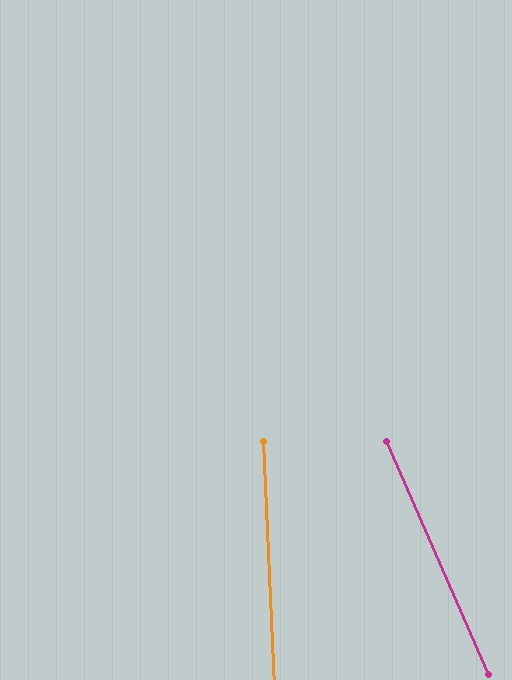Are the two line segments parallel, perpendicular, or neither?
Neither parallel nor perpendicular — they differ by about 21°.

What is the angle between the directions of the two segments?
Approximately 21 degrees.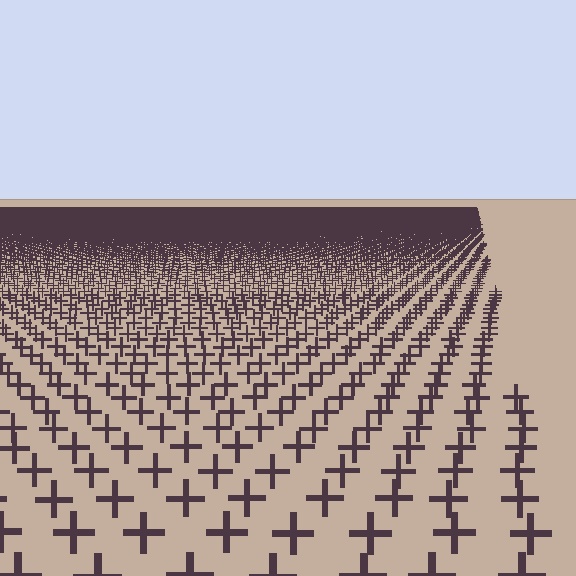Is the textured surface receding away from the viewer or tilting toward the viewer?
The surface is receding away from the viewer. Texture elements get smaller and denser toward the top.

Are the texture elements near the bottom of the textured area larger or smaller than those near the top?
Larger. Near the bottom, elements are closer to the viewer and appear at a bigger on-screen size.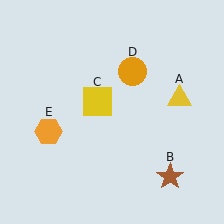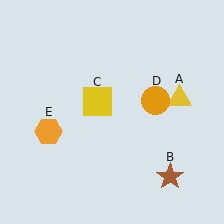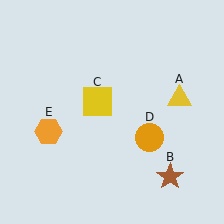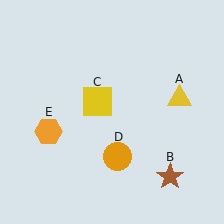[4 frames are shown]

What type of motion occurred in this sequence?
The orange circle (object D) rotated clockwise around the center of the scene.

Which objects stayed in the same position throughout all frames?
Yellow triangle (object A) and brown star (object B) and yellow square (object C) and orange hexagon (object E) remained stationary.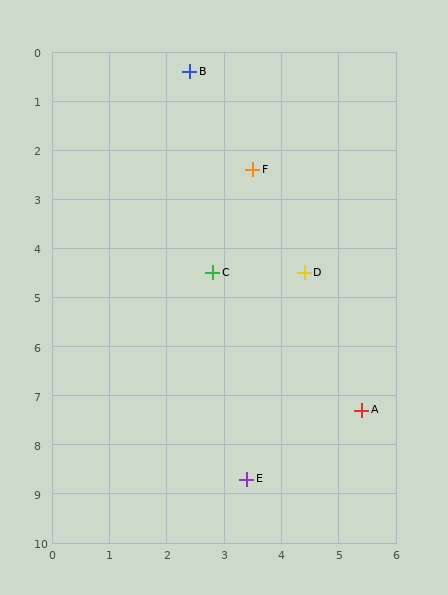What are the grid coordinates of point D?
Point D is at approximately (4.4, 4.5).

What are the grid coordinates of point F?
Point F is at approximately (3.5, 2.4).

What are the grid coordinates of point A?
Point A is at approximately (5.4, 7.3).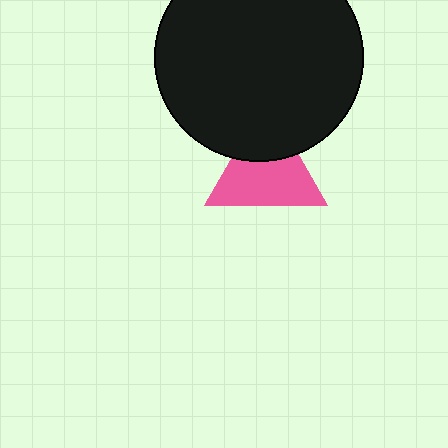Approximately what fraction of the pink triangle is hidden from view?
Roughly 33% of the pink triangle is hidden behind the black circle.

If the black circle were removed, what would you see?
You would see the complete pink triangle.